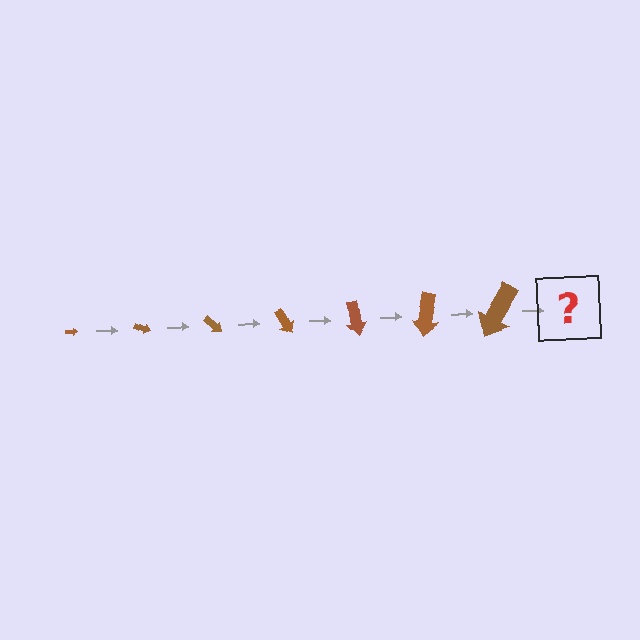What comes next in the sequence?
The next element should be an arrow, larger than the previous one and rotated 140 degrees from the start.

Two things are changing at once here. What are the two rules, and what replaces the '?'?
The two rules are that the arrow grows larger each step and it rotates 20 degrees each step. The '?' should be an arrow, larger than the previous one and rotated 140 degrees from the start.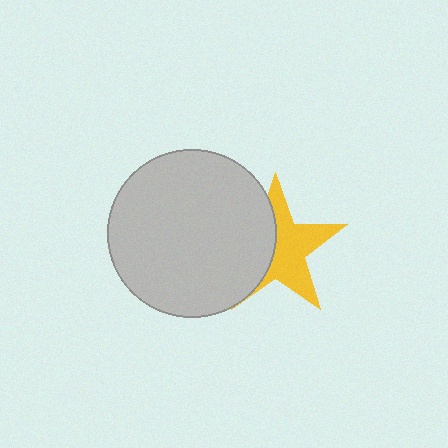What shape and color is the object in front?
The object in front is a light gray circle.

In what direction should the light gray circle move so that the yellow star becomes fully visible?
The light gray circle should move left. That is the shortest direction to clear the overlap and leave the yellow star fully visible.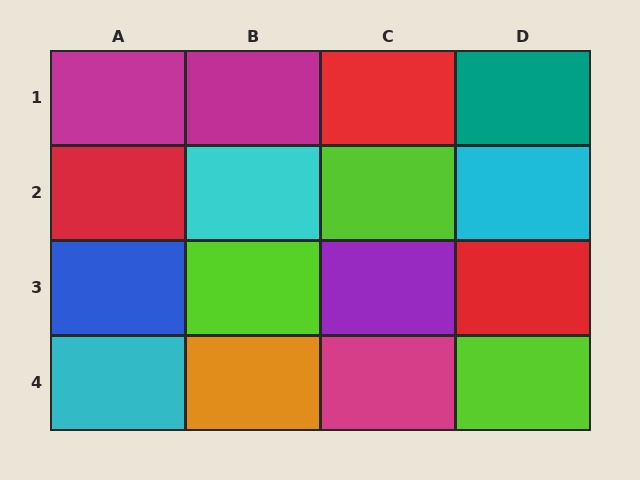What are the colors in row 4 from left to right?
Cyan, orange, magenta, lime.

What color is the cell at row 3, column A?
Blue.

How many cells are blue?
1 cell is blue.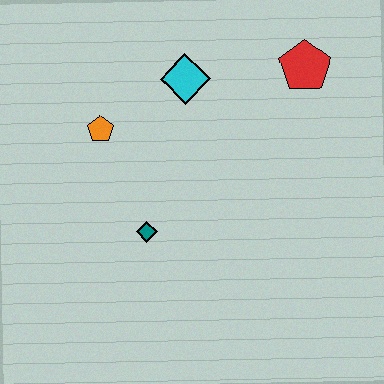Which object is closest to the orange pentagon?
The cyan diamond is closest to the orange pentagon.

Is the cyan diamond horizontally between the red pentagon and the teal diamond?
Yes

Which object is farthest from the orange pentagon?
The red pentagon is farthest from the orange pentagon.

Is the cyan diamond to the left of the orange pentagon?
No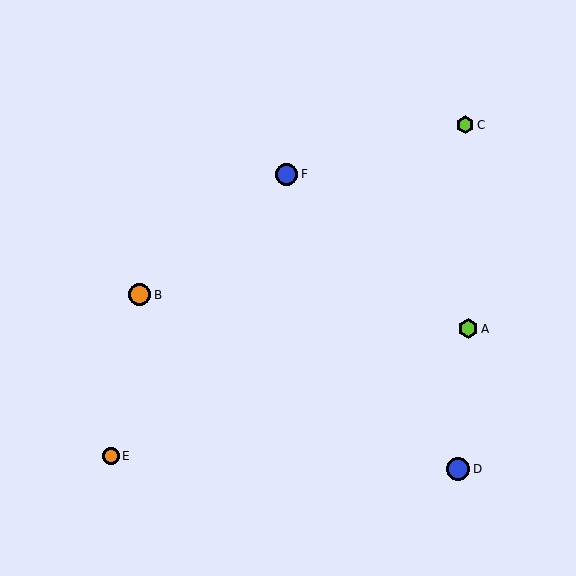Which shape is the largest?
The blue circle (labeled D) is the largest.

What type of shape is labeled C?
Shape C is a lime hexagon.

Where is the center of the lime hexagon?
The center of the lime hexagon is at (468, 329).